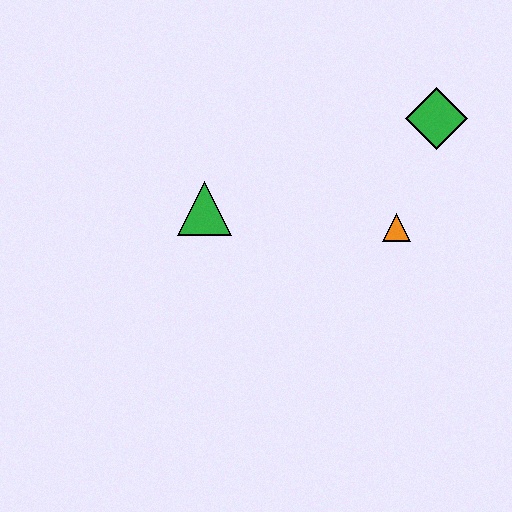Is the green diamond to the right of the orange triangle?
Yes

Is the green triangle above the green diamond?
No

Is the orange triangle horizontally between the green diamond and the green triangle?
Yes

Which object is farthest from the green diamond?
The green triangle is farthest from the green diamond.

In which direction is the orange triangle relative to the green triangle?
The orange triangle is to the right of the green triangle.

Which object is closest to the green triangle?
The orange triangle is closest to the green triangle.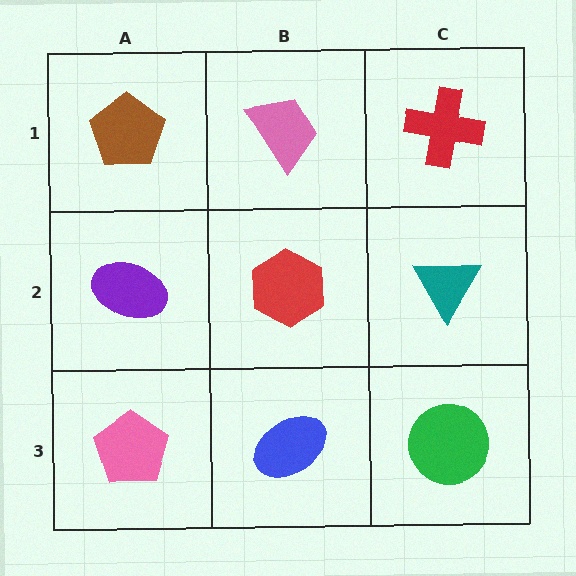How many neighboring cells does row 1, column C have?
2.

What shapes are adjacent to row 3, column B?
A red hexagon (row 2, column B), a pink pentagon (row 3, column A), a green circle (row 3, column C).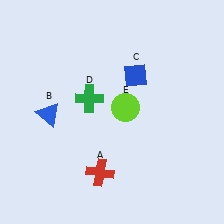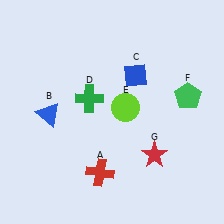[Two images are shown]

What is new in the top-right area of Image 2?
A green pentagon (F) was added in the top-right area of Image 2.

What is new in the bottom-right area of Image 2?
A red star (G) was added in the bottom-right area of Image 2.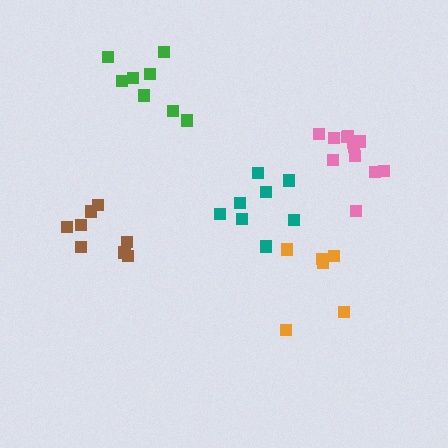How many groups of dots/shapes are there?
There are 5 groups.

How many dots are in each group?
Group 1: 12 dots, Group 2: 8 dots, Group 3: 6 dots, Group 4: 8 dots, Group 5: 8 dots (42 total).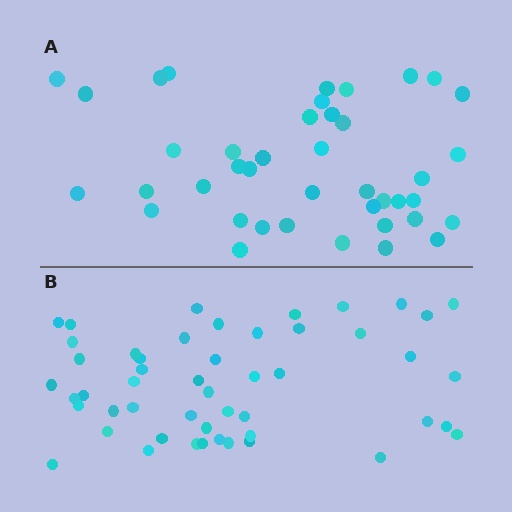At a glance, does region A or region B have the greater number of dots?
Region B (the bottom region) has more dots.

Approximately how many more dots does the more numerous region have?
Region B has roughly 8 or so more dots than region A.